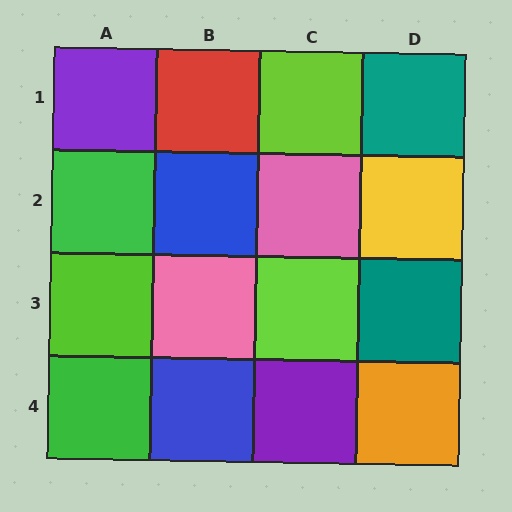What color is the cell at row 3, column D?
Teal.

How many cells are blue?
2 cells are blue.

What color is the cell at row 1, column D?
Teal.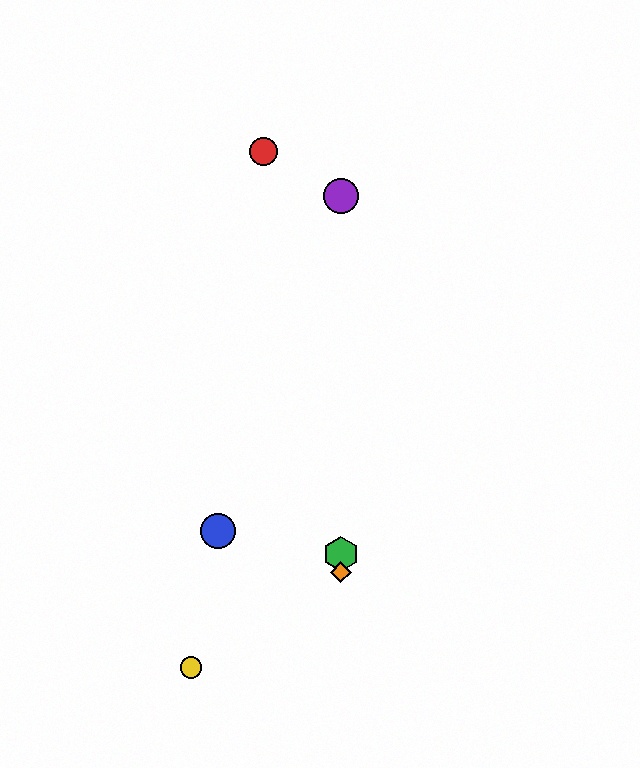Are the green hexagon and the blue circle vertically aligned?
No, the green hexagon is at x≈341 and the blue circle is at x≈218.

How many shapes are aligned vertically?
3 shapes (the green hexagon, the purple circle, the orange diamond) are aligned vertically.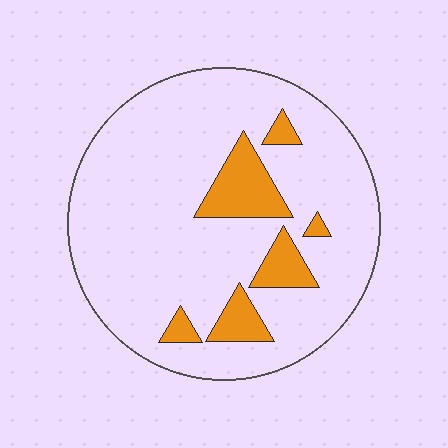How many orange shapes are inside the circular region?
6.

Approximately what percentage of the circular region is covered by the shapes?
Approximately 15%.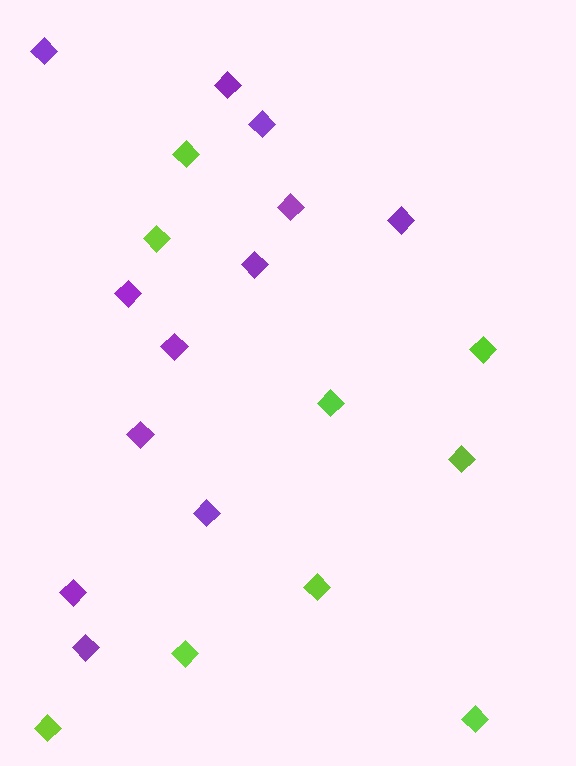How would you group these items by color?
There are 2 groups: one group of lime diamonds (9) and one group of purple diamonds (12).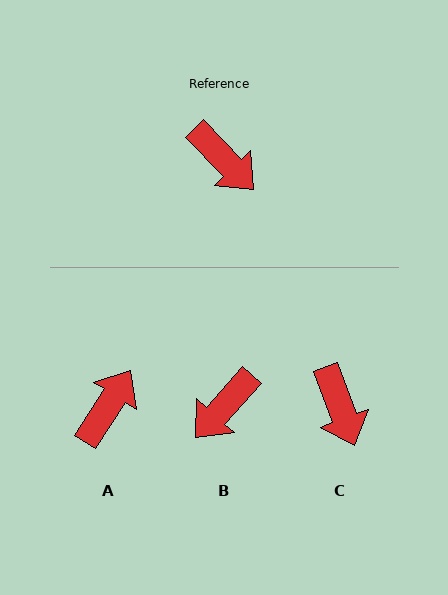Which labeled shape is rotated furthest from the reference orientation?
A, about 103 degrees away.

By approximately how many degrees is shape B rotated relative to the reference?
Approximately 86 degrees clockwise.